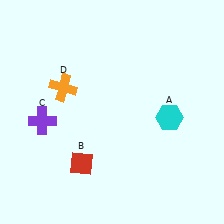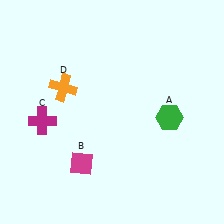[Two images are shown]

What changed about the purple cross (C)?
In Image 1, C is purple. In Image 2, it changed to magenta.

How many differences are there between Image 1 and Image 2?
There are 3 differences between the two images.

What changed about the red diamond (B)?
In Image 1, B is red. In Image 2, it changed to magenta.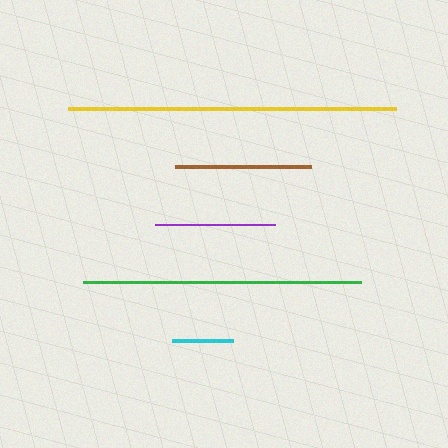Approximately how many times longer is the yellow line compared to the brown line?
The yellow line is approximately 2.4 times the length of the brown line.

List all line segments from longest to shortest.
From longest to shortest: yellow, green, brown, purple, cyan.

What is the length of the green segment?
The green segment is approximately 279 pixels long.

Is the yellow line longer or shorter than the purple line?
The yellow line is longer than the purple line.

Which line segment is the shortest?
The cyan line is the shortest at approximately 61 pixels.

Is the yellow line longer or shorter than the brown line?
The yellow line is longer than the brown line.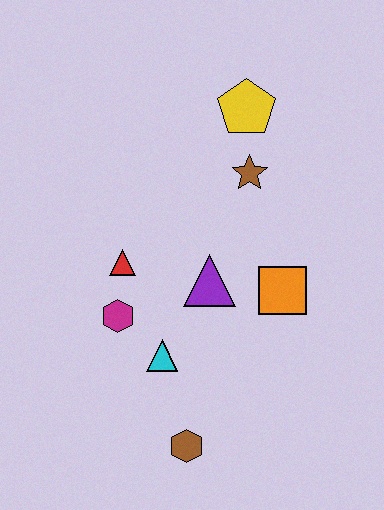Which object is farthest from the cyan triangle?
The yellow pentagon is farthest from the cyan triangle.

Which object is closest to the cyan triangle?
The magenta hexagon is closest to the cyan triangle.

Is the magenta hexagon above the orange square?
No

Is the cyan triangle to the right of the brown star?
No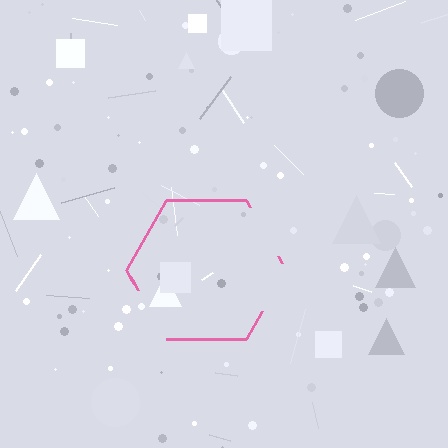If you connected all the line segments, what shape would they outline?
They would outline a hexagon.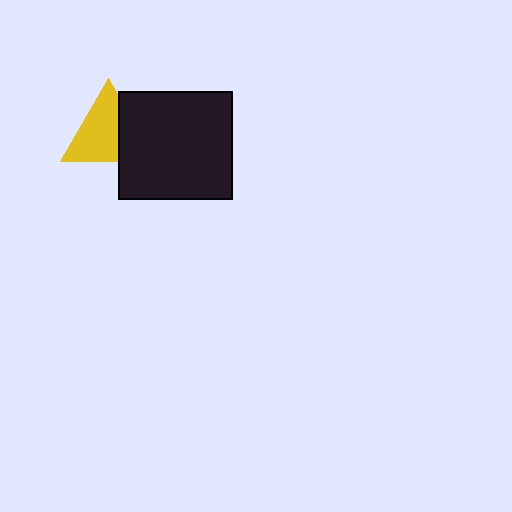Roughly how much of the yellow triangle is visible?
Most of it is visible (roughly 67%).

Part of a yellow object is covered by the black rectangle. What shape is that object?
It is a triangle.